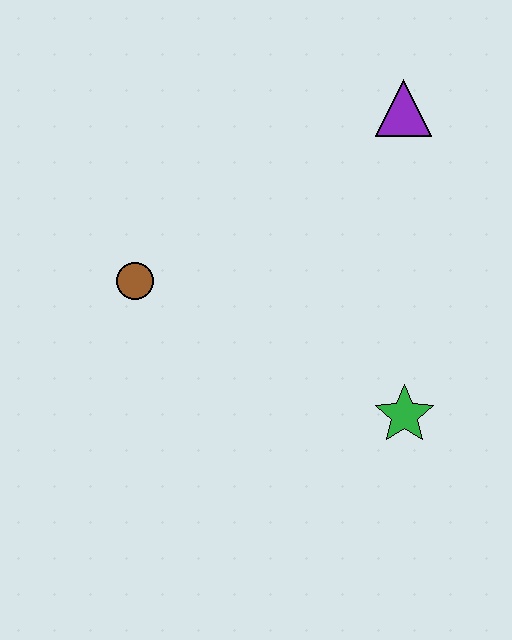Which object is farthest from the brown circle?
The purple triangle is farthest from the brown circle.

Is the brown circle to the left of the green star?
Yes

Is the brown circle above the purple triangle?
No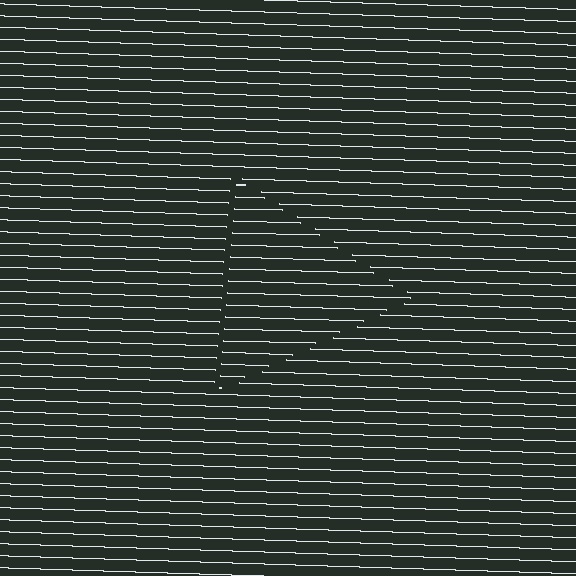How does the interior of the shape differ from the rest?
The interior of the shape contains the same grating, shifted by half a period — the contour is defined by the phase discontinuity where line-ends from the inner and outer gratings abut.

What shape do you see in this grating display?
An illusory triangle. The interior of the shape contains the same grating, shifted by half a period — the contour is defined by the phase discontinuity where line-ends from the inner and outer gratings abut.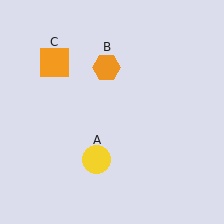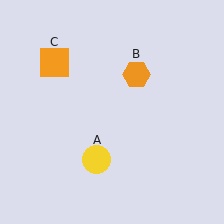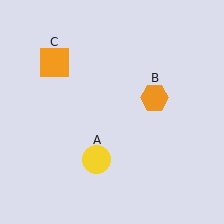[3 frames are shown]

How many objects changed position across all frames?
1 object changed position: orange hexagon (object B).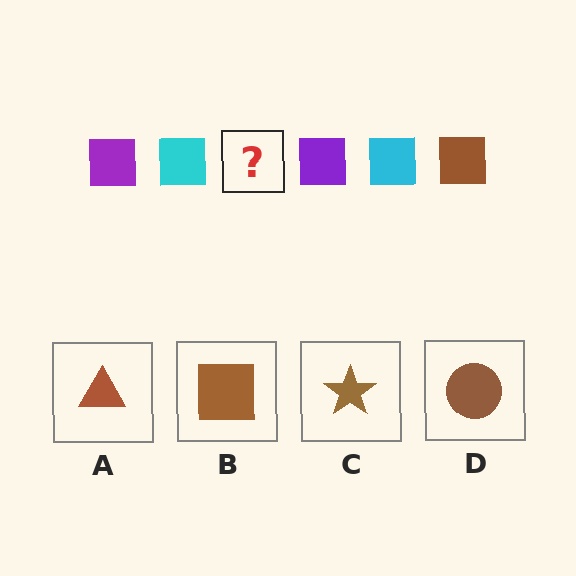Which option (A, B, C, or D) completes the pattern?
B.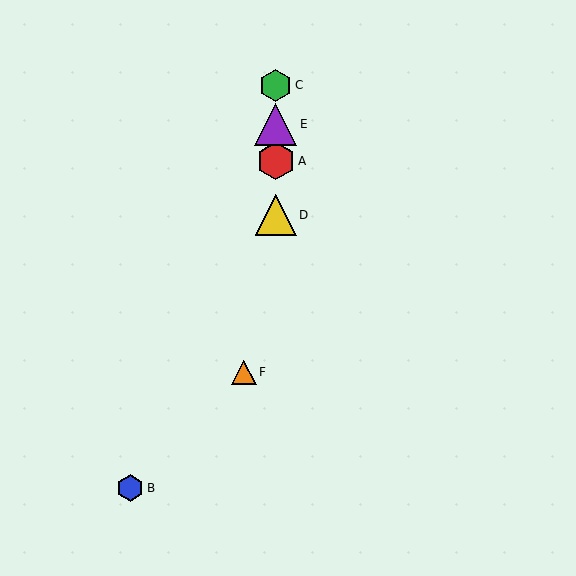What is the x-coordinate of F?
Object F is at x≈244.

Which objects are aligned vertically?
Objects A, C, D, E are aligned vertically.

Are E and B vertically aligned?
No, E is at x≈276 and B is at x≈130.